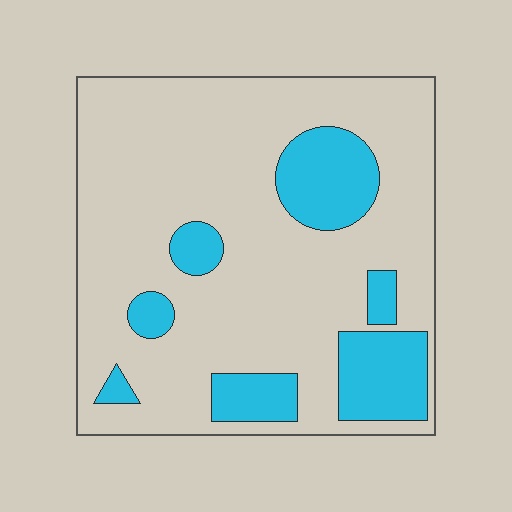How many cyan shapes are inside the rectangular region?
7.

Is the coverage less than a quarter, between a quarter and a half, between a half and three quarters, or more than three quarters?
Less than a quarter.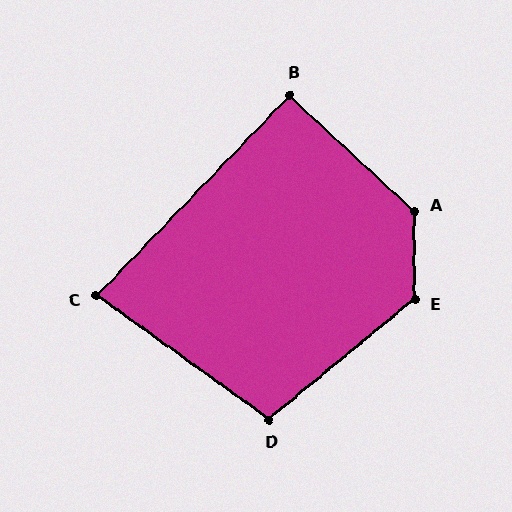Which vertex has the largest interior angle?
A, at approximately 133 degrees.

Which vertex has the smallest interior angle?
C, at approximately 82 degrees.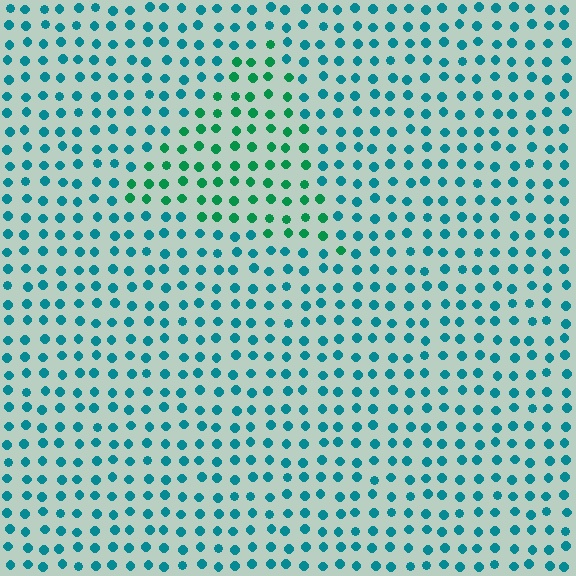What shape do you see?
I see a triangle.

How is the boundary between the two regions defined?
The boundary is defined purely by a slight shift in hue (about 36 degrees). Spacing, size, and orientation are identical on both sides.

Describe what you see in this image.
The image is filled with small teal elements in a uniform arrangement. A triangle-shaped region is visible where the elements are tinted to a slightly different hue, forming a subtle color boundary.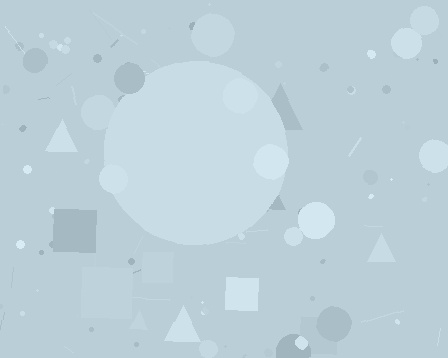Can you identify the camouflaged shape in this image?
The camouflaged shape is a circle.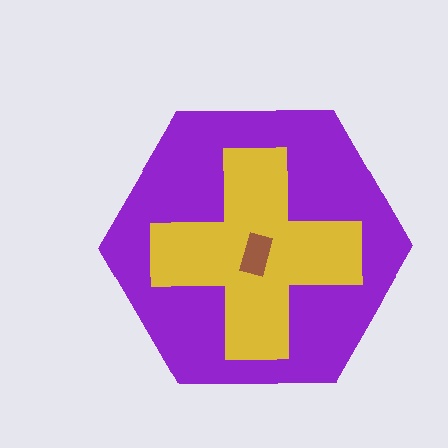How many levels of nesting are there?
3.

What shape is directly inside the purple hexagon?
The yellow cross.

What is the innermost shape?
The brown rectangle.